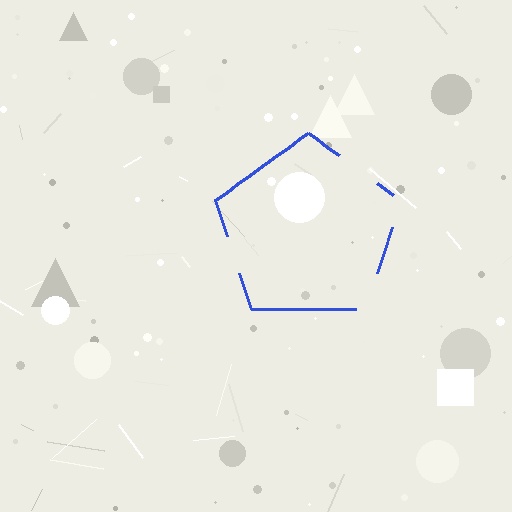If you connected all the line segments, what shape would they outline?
They would outline a pentagon.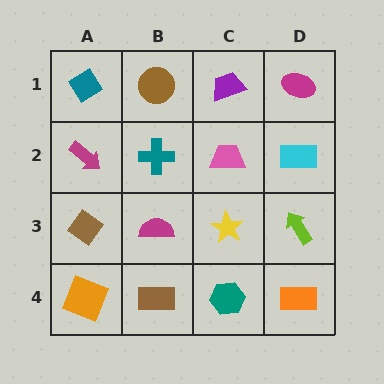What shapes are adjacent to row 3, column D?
A cyan rectangle (row 2, column D), an orange rectangle (row 4, column D), a yellow star (row 3, column C).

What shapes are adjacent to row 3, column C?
A pink trapezoid (row 2, column C), a teal hexagon (row 4, column C), a magenta semicircle (row 3, column B), a lime arrow (row 3, column D).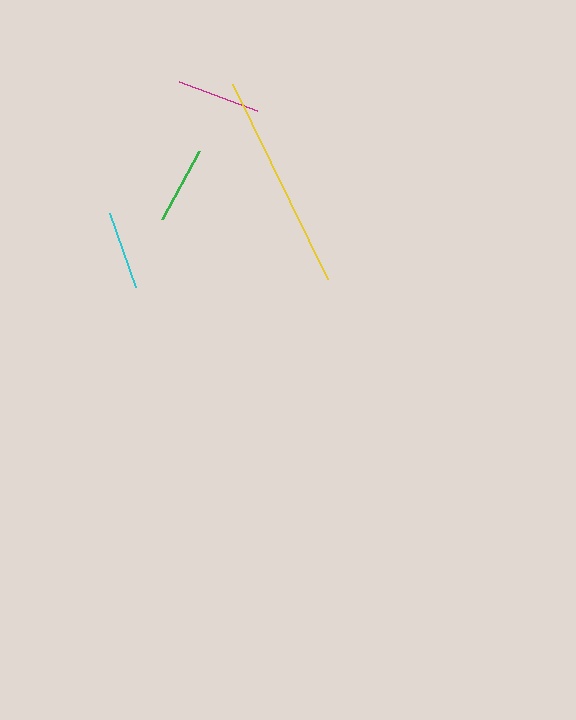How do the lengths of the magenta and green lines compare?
The magenta and green lines are approximately the same length.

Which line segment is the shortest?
The green line is the shortest at approximately 77 pixels.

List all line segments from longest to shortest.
From longest to shortest: yellow, magenta, cyan, green.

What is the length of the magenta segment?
The magenta segment is approximately 83 pixels long.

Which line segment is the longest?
The yellow line is the longest at approximately 216 pixels.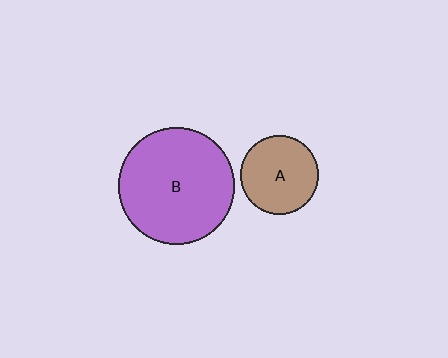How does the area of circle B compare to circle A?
Approximately 2.2 times.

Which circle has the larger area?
Circle B (purple).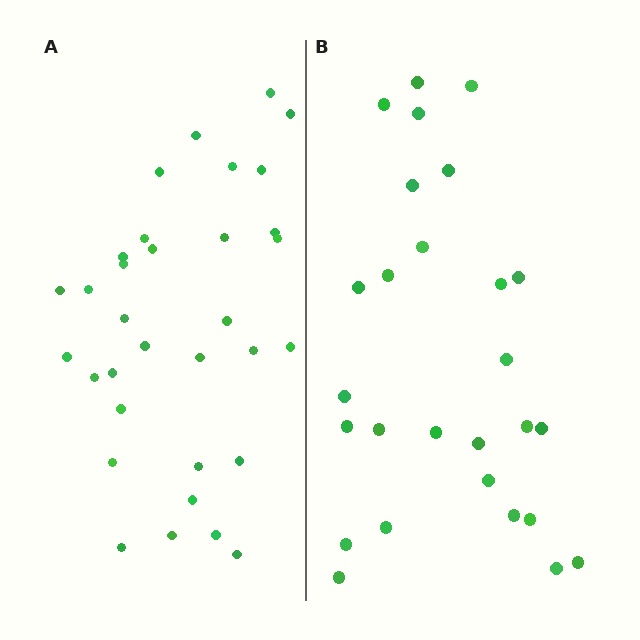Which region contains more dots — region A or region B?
Region A (the left region) has more dots.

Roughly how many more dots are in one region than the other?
Region A has about 6 more dots than region B.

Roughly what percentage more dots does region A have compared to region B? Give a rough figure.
About 20% more.